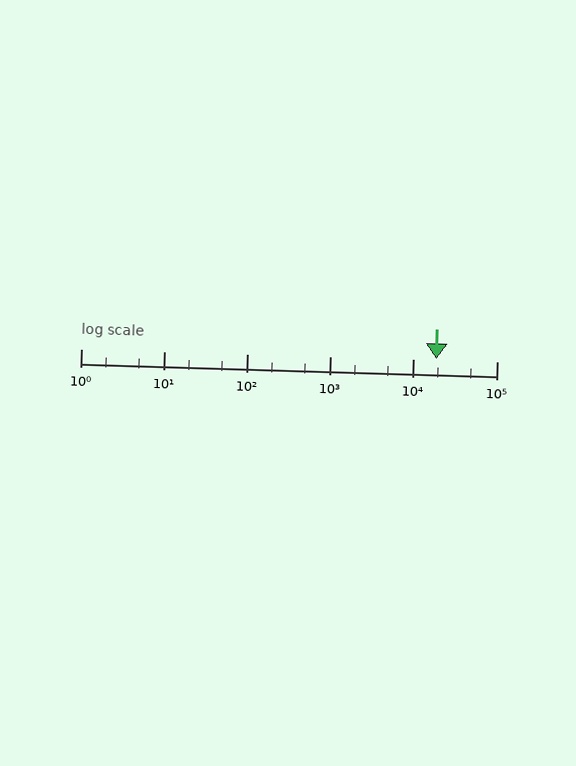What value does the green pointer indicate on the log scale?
The pointer indicates approximately 19000.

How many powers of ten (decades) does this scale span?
The scale spans 5 decades, from 1 to 100000.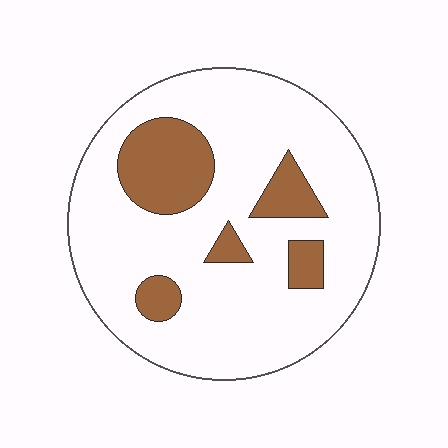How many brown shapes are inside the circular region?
5.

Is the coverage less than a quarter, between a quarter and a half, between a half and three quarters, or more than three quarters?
Less than a quarter.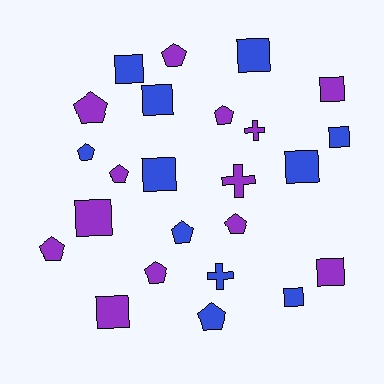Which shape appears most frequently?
Square, with 11 objects.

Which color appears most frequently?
Purple, with 13 objects.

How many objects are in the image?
There are 24 objects.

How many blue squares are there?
There are 7 blue squares.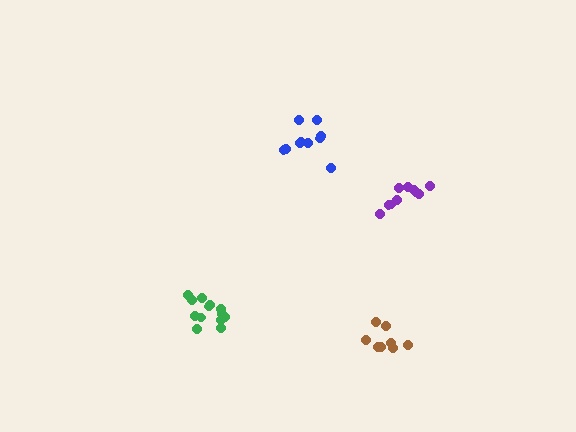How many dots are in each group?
Group 1: 13 dots, Group 2: 10 dots, Group 3: 10 dots, Group 4: 8 dots (41 total).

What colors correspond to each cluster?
The clusters are colored: green, purple, blue, brown.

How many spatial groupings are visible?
There are 4 spatial groupings.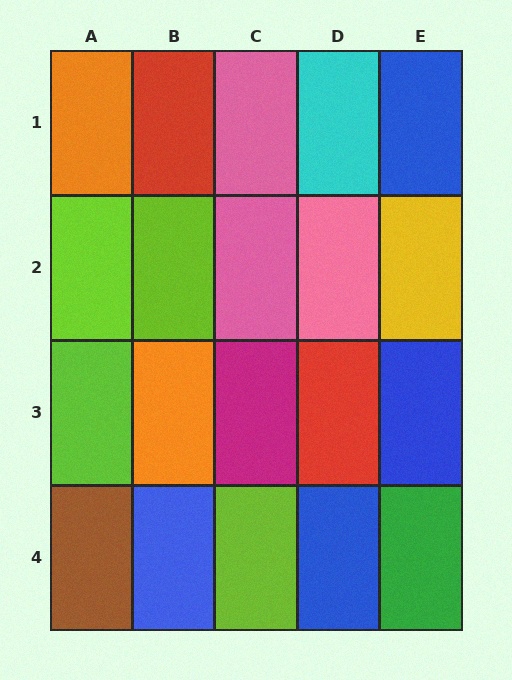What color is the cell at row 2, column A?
Lime.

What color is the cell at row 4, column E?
Green.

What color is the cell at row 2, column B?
Lime.